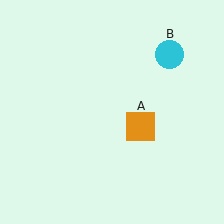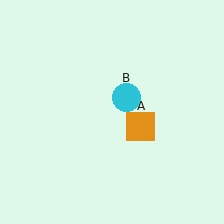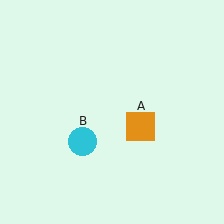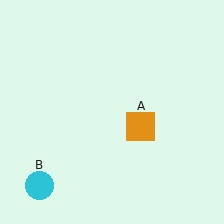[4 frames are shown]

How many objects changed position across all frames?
1 object changed position: cyan circle (object B).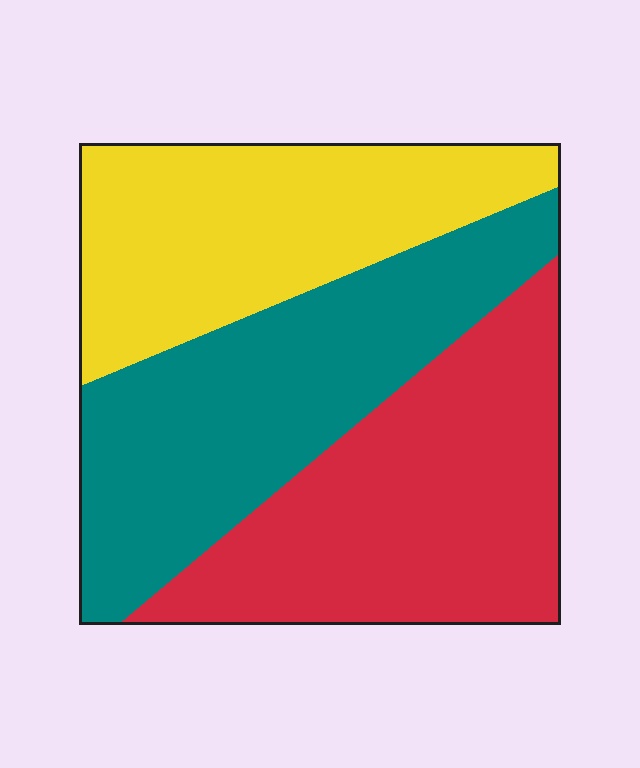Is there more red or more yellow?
Red.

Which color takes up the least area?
Yellow, at roughly 30%.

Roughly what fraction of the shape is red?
Red covers around 35% of the shape.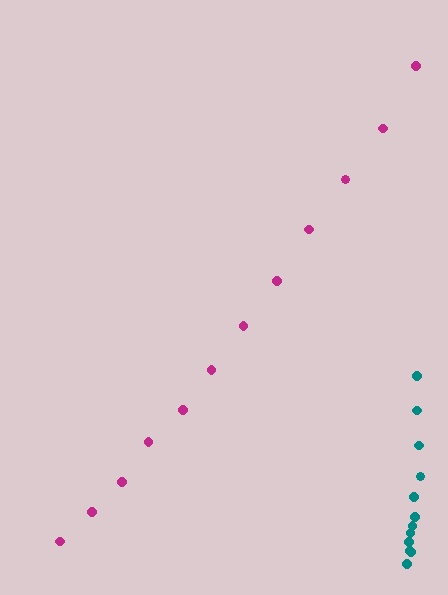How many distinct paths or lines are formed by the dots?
There are 2 distinct paths.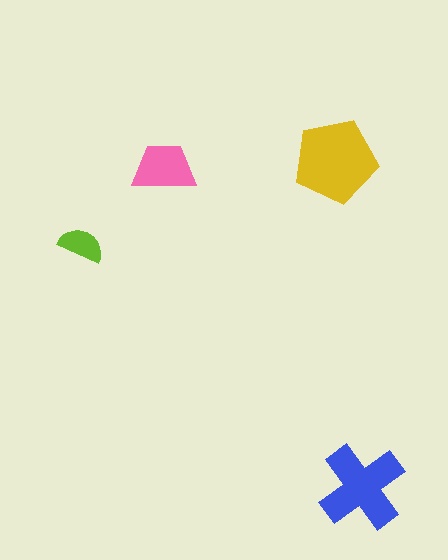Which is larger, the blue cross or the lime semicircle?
The blue cross.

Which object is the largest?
The yellow pentagon.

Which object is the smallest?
The lime semicircle.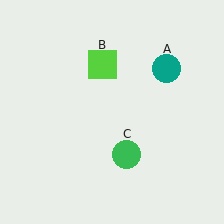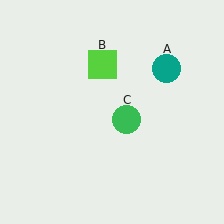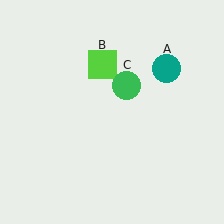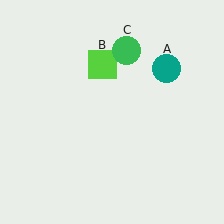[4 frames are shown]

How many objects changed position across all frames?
1 object changed position: green circle (object C).